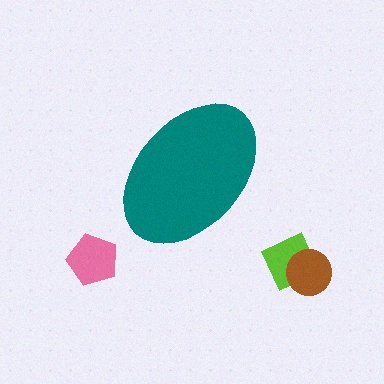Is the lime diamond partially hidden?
No, the lime diamond is fully visible.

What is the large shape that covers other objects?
A teal ellipse.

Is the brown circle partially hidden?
No, the brown circle is fully visible.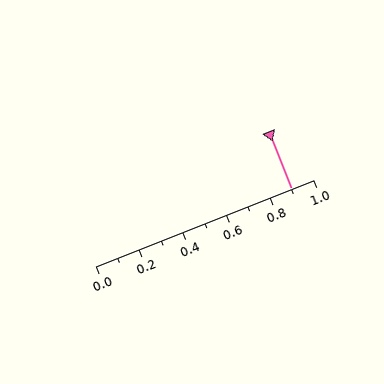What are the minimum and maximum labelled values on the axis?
The axis runs from 0.0 to 1.0.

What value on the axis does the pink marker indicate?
The marker indicates approximately 0.9.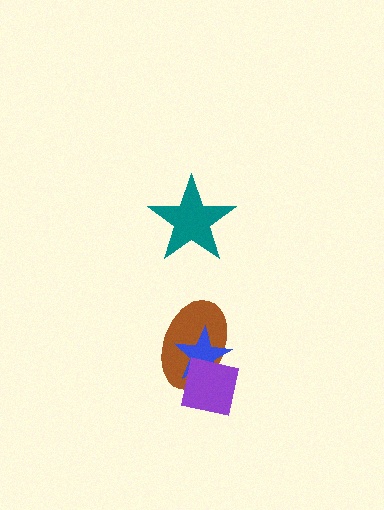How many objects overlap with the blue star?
2 objects overlap with the blue star.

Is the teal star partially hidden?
No, no other shape covers it.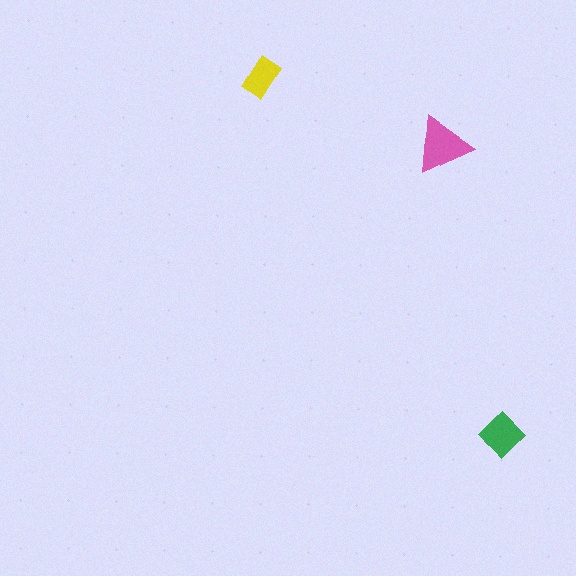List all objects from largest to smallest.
The pink triangle, the green diamond, the yellow rectangle.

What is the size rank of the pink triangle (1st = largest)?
1st.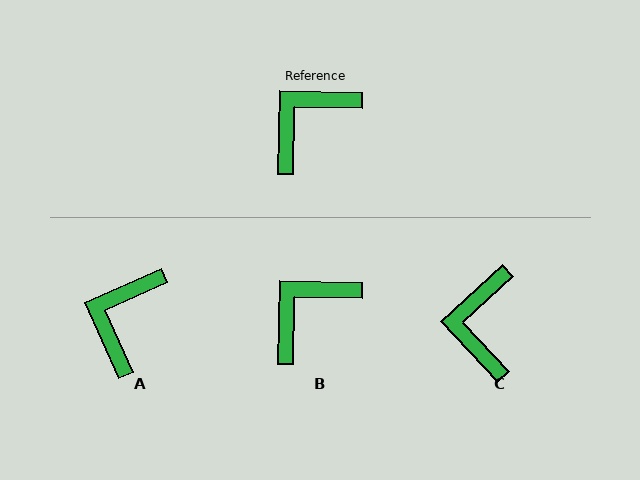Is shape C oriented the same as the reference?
No, it is off by about 44 degrees.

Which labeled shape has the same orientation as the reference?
B.